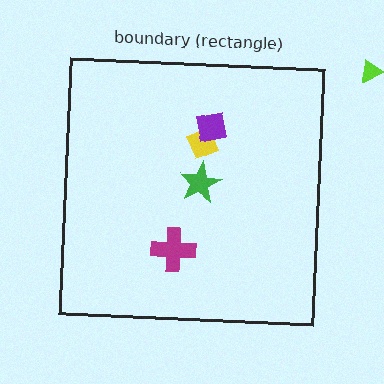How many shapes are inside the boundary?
4 inside, 1 outside.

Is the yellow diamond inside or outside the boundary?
Inside.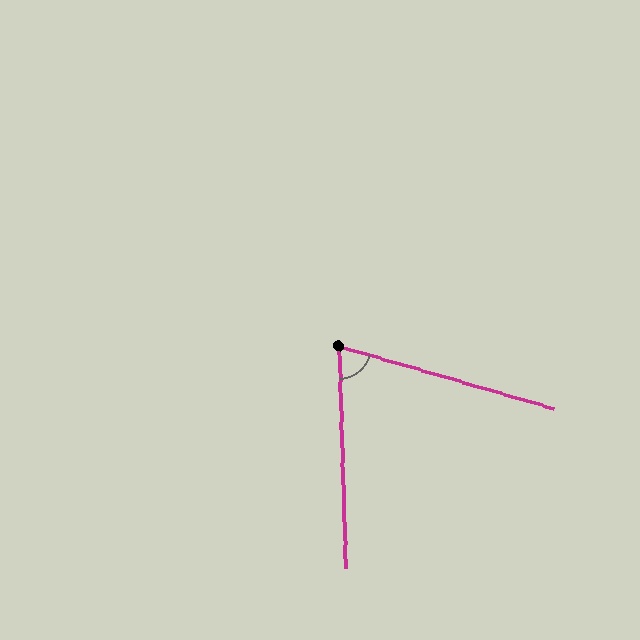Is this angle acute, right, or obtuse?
It is acute.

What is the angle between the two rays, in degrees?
Approximately 72 degrees.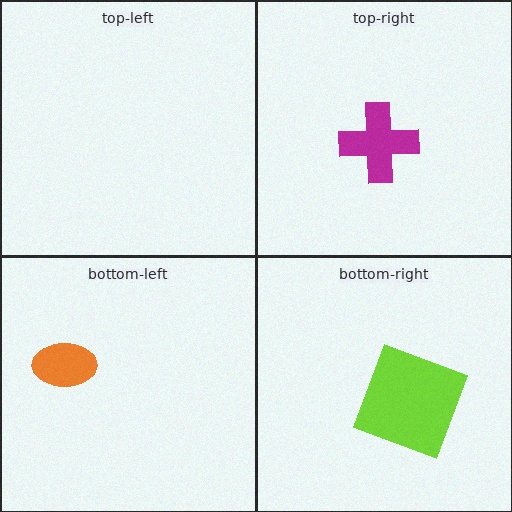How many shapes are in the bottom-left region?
1.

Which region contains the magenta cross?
The top-right region.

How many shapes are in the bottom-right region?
1.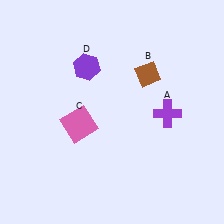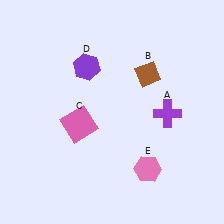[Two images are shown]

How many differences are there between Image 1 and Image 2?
There is 1 difference between the two images.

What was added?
A pink hexagon (E) was added in Image 2.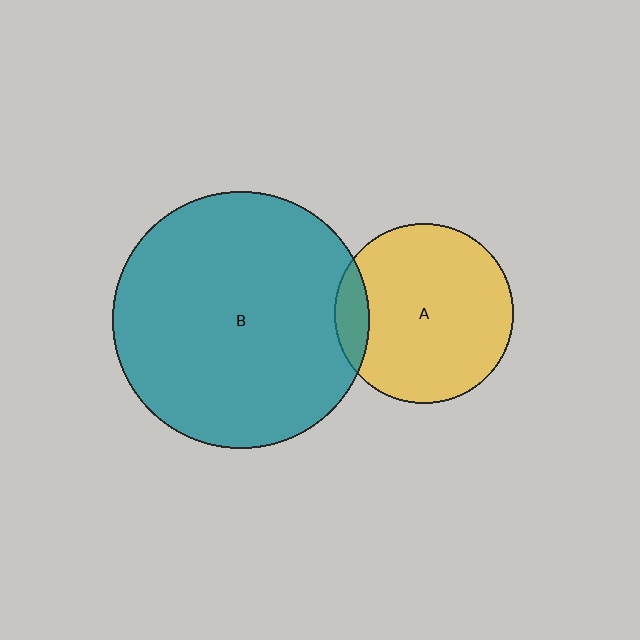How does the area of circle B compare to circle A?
Approximately 2.0 times.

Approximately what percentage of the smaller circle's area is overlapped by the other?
Approximately 10%.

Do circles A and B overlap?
Yes.